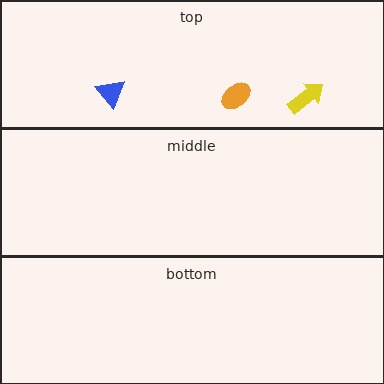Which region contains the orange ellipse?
The top region.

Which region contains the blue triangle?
The top region.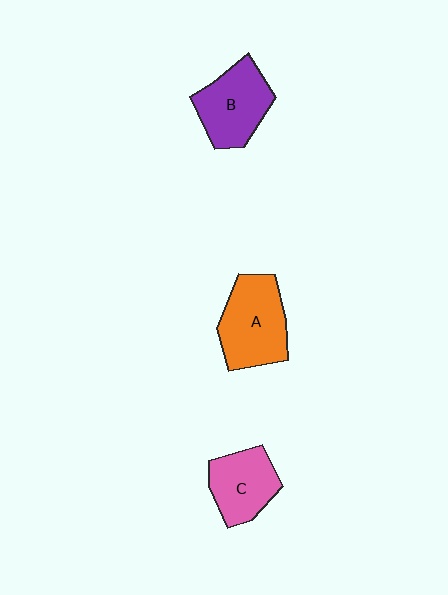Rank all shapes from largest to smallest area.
From largest to smallest: A (orange), B (purple), C (pink).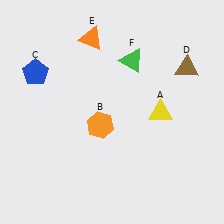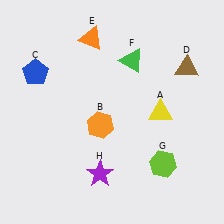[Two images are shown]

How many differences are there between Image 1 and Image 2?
There are 2 differences between the two images.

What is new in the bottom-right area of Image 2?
A lime hexagon (G) was added in the bottom-right area of Image 2.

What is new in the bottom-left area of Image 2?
A purple star (H) was added in the bottom-left area of Image 2.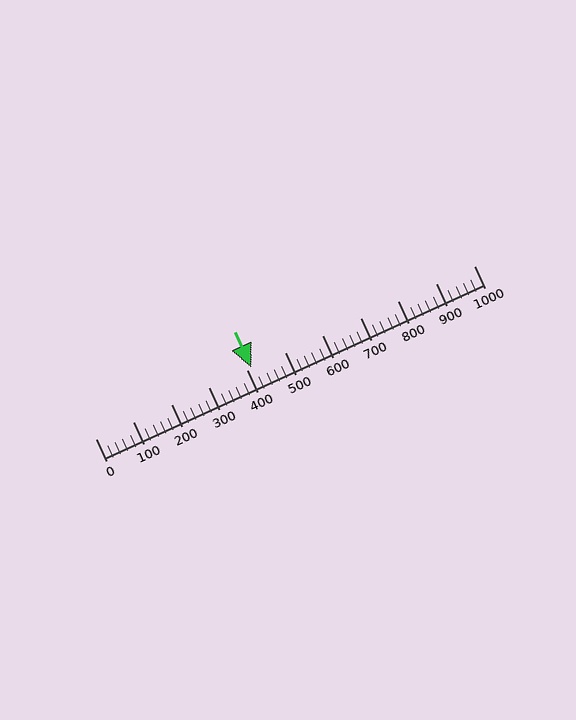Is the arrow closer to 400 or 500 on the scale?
The arrow is closer to 400.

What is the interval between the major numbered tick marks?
The major tick marks are spaced 100 units apart.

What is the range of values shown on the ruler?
The ruler shows values from 0 to 1000.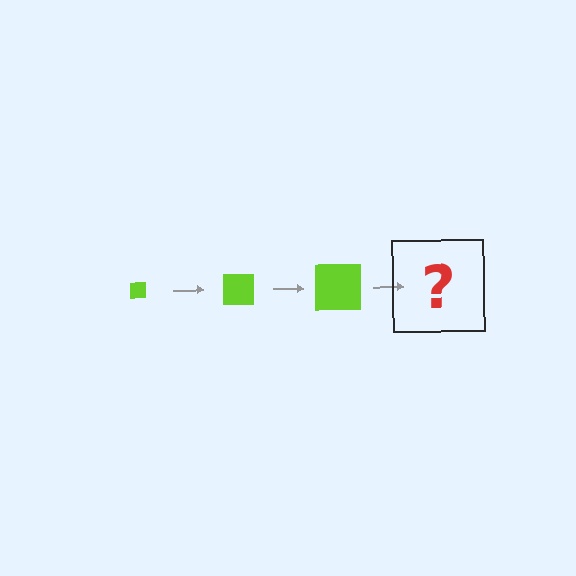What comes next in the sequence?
The next element should be a lime square, larger than the previous one.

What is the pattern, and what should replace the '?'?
The pattern is that the square gets progressively larger each step. The '?' should be a lime square, larger than the previous one.